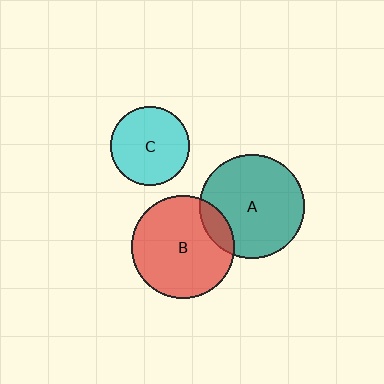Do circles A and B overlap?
Yes.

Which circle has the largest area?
Circle A (teal).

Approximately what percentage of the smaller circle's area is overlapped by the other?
Approximately 15%.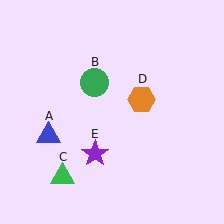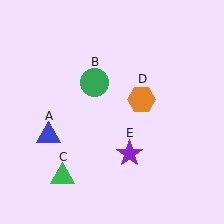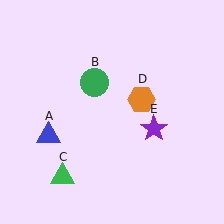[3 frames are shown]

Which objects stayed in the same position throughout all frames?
Blue triangle (object A) and green circle (object B) and green triangle (object C) and orange hexagon (object D) remained stationary.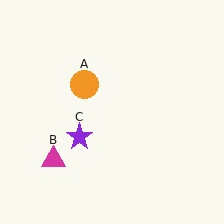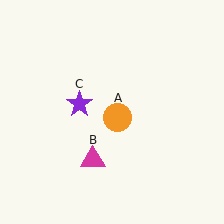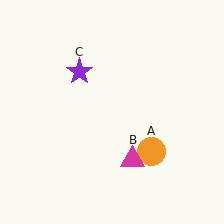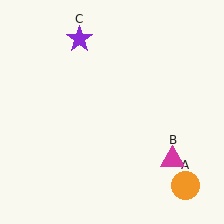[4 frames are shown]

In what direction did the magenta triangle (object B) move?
The magenta triangle (object B) moved right.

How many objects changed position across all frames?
3 objects changed position: orange circle (object A), magenta triangle (object B), purple star (object C).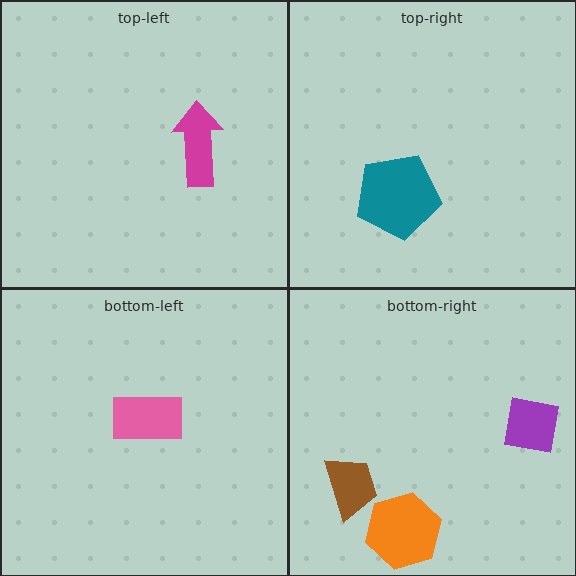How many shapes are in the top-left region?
1.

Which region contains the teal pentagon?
The top-right region.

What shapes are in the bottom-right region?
The orange hexagon, the purple square, the brown trapezoid.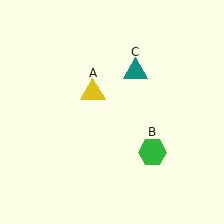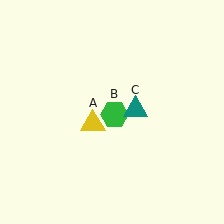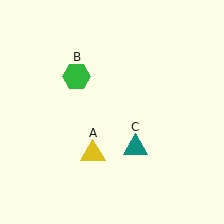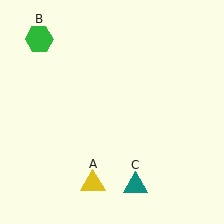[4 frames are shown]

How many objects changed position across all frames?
3 objects changed position: yellow triangle (object A), green hexagon (object B), teal triangle (object C).